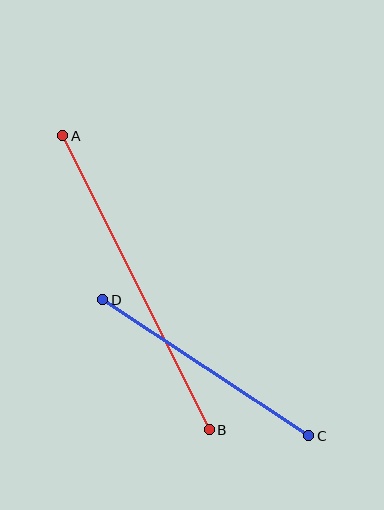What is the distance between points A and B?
The distance is approximately 329 pixels.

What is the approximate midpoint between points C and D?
The midpoint is at approximately (206, 368) pixels.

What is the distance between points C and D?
The distance is approximately 247 pixels.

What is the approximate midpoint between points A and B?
The midpoint is at approximately (136, 283) pixels.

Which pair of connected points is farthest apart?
Points A and B are farthest apart.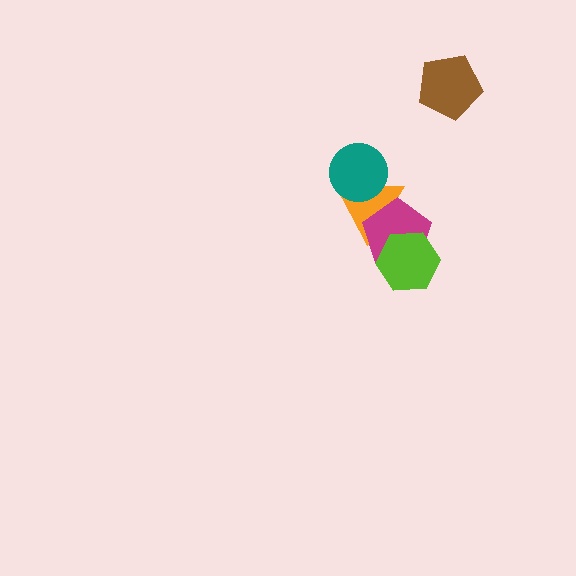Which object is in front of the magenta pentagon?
The lime hexagon is in front of the magenta pentagon.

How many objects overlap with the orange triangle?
2 objects overlap with the orange triangle.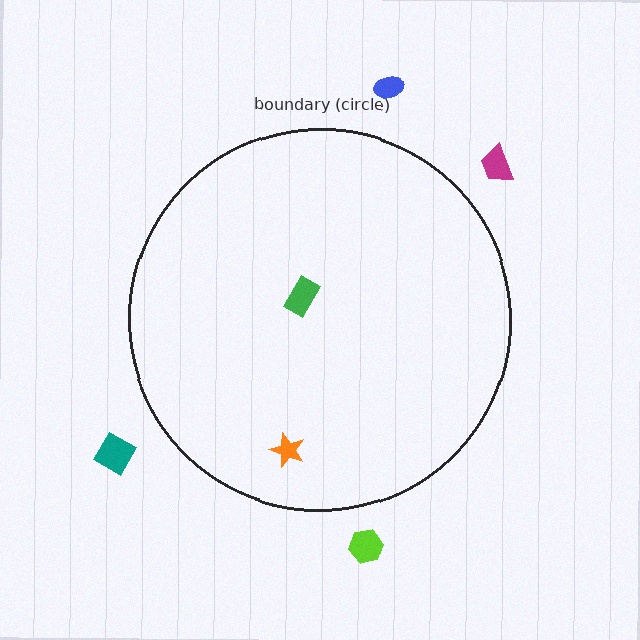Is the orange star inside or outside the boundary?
Inside.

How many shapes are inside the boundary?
2 inside, 4 outside.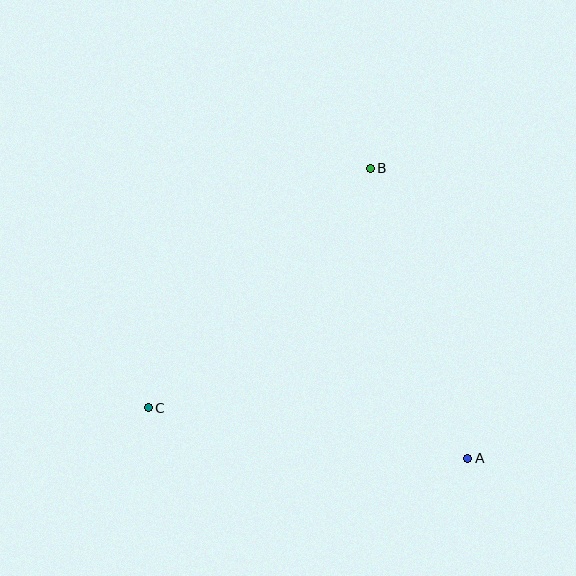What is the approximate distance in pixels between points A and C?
The distance between A and C is approximately 324 pixels.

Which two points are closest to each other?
Points A and B are closest to each other.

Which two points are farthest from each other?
Points B and C are farthest from each other.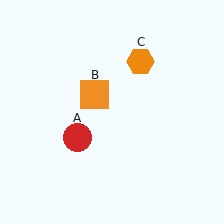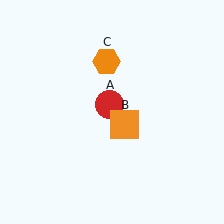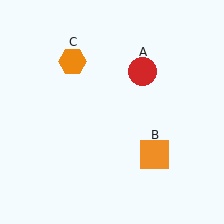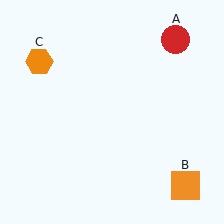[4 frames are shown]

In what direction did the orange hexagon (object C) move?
The orange hexagon (object C) moved left.